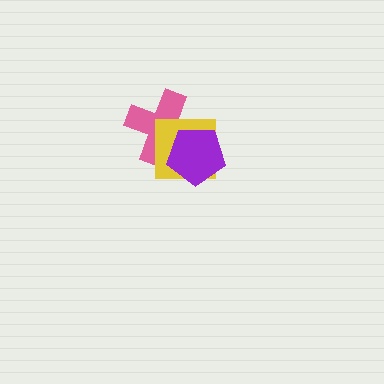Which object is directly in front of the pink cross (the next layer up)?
The yellow square is directly in front of the pink cross.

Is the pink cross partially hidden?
Yes, it is partially covered by another shape.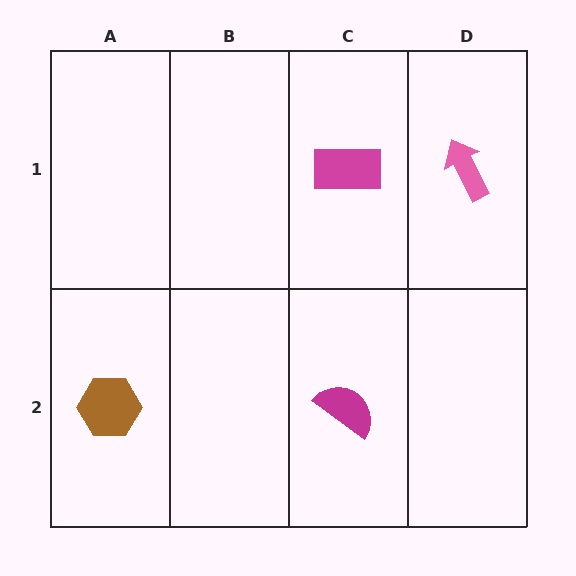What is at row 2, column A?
A brown hexagon.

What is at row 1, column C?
A magenta rectangle.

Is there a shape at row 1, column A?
No, that cell is empty.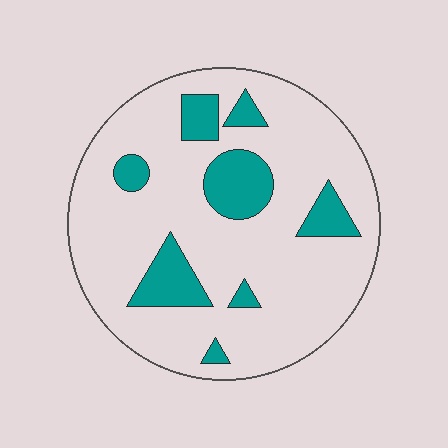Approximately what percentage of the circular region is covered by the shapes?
Approximately 20%.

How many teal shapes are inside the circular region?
8.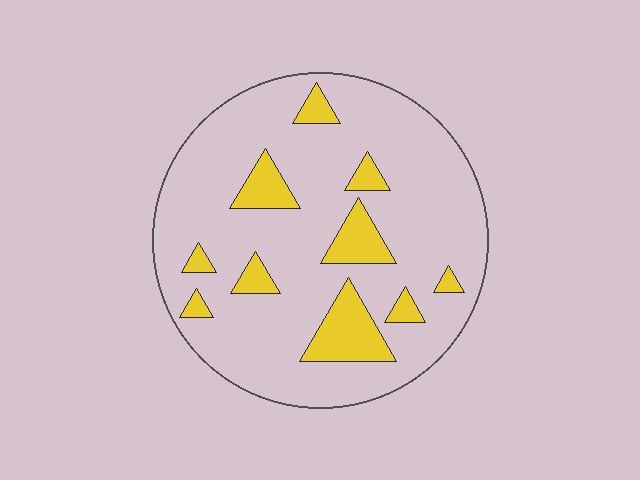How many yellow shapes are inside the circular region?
10.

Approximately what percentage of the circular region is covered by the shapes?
Approximately 15%.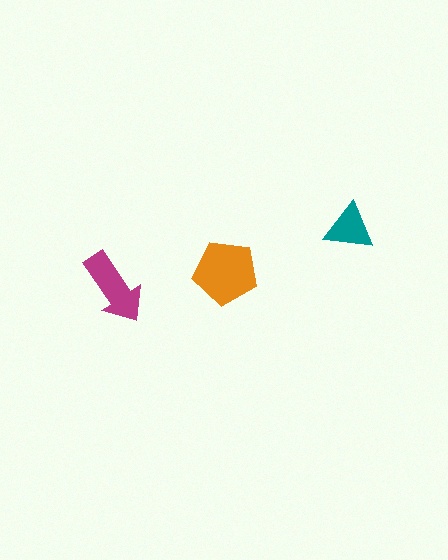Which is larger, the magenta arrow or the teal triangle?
The magenta arrow.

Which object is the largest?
The orange pentagon.